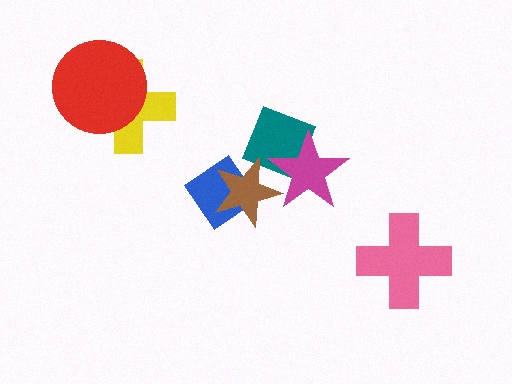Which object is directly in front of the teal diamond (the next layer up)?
The brown star is directly in front of the teal diamond.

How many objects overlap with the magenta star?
2 objects overlap with the magenta star.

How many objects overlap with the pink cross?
0 objects overlap with the pink cross.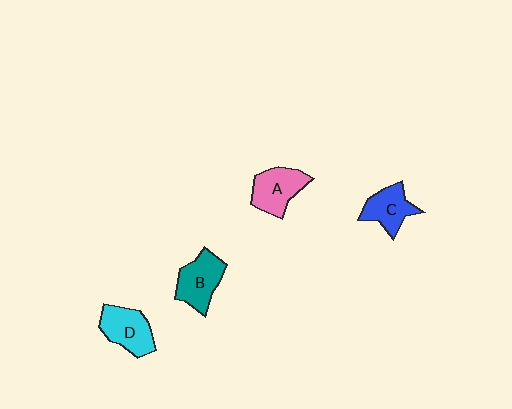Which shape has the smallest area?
Shape C (blue).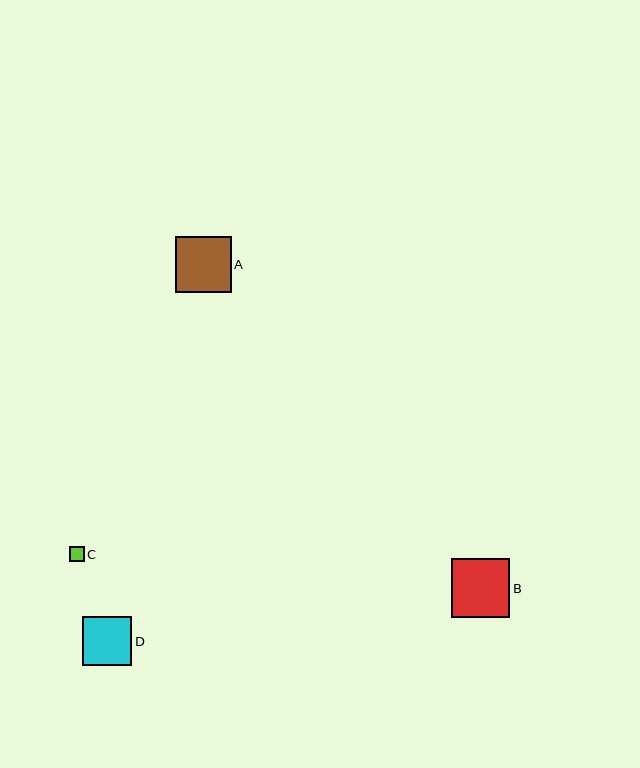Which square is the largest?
Square B is the largest with a size of approximately 58 pixels.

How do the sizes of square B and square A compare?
Square B and square A are approximately the same size.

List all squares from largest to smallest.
From largest to smallest: B, A, D, C.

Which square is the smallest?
Square C is the smallest with a size of approximately 15 pixels.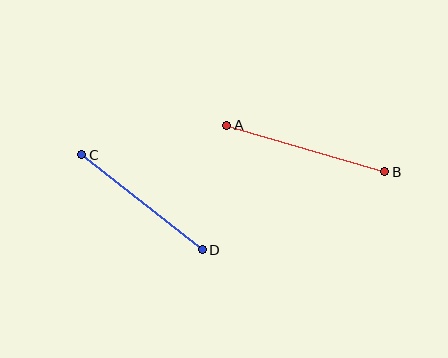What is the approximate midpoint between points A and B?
The midpoint is at approximately (306, 149) pixels.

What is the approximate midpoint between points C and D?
The midpoint is at approximately (142, 202) pixels.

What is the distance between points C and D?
The distance is approximately 153 pixels.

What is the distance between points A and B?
The distance is approximately 165 pixels.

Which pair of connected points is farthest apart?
Points A and B are farthest apart.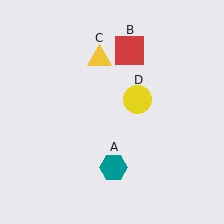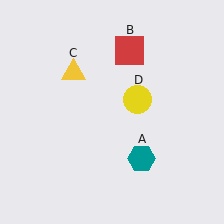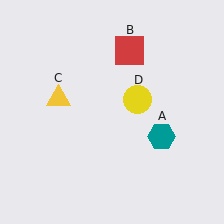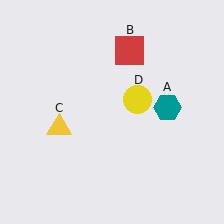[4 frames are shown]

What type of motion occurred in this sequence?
The teal hexagon (object A), yellow triangle (object C) rotated counterclockwise around the center of the scene.